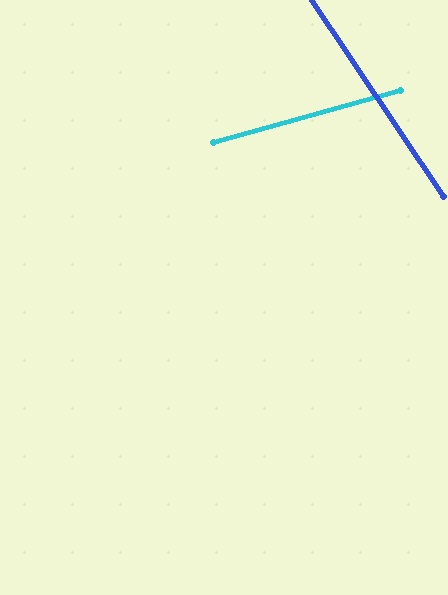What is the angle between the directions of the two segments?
Approximately 72 degrees.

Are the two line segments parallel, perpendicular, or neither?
Neither parallel nor perpendicular — they differ by about 72°.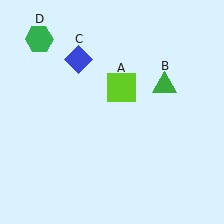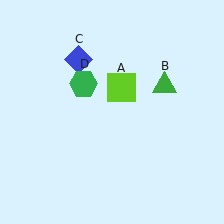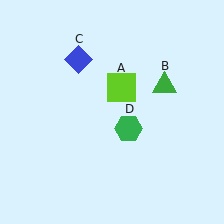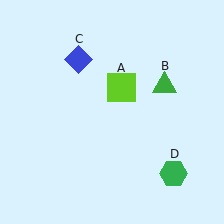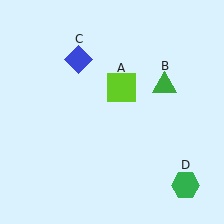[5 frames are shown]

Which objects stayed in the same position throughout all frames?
Lime square (object A) and green triangle (object B) and blue diamond (object C) remained stationary.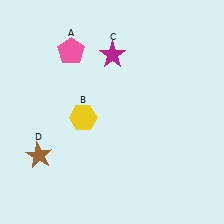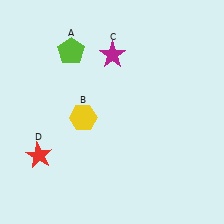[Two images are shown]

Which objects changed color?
A changed from pink to lime. D changed from brown to red.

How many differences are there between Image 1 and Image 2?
There are 2 differences between the two images.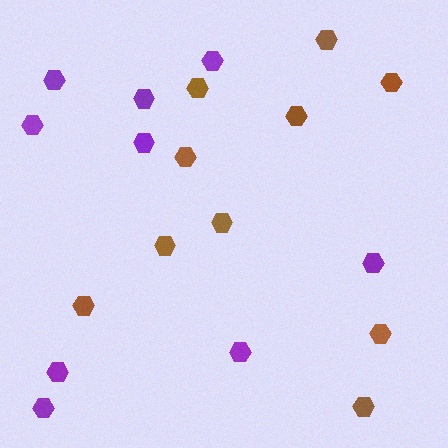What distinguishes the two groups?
There are 2 groups: one group of brown hexagons (10) and one group of purple hexagons (9).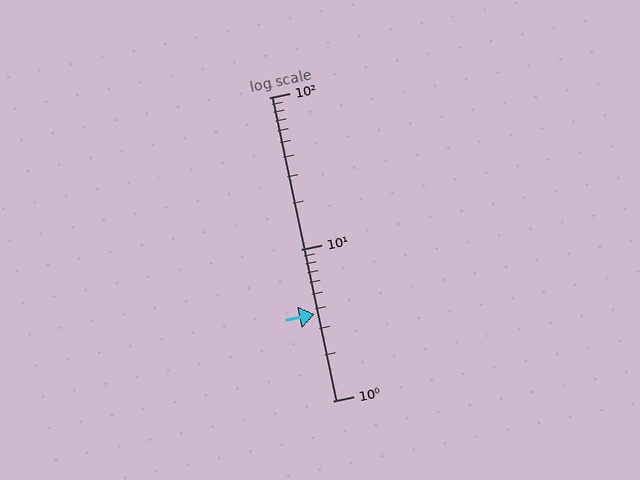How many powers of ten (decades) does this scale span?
The scale spans 2 decades, from 1 to 100.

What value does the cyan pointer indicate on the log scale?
The pointer indicates approximately 3.7.